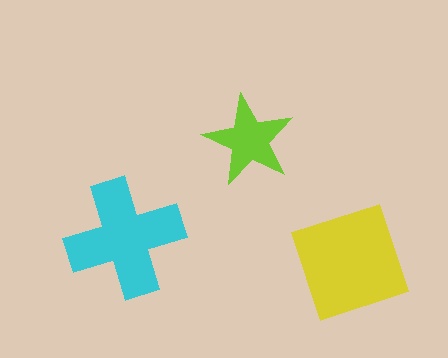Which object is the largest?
The yellow square.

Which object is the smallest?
The lime star.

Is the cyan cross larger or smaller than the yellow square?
Smaller.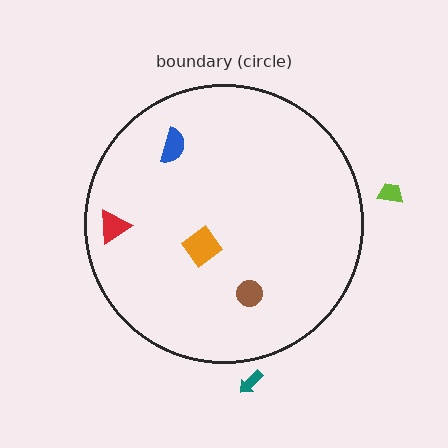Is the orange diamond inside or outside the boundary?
Inside.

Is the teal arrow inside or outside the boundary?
Outside.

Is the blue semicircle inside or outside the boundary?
Inside.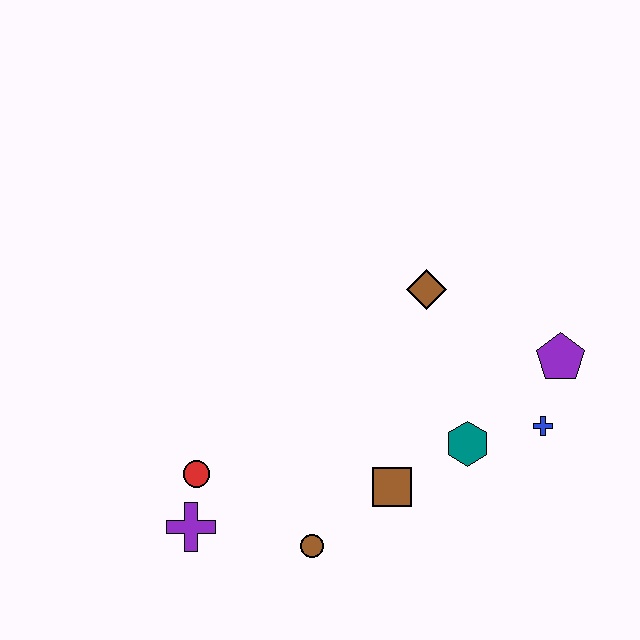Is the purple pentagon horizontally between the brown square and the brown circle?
No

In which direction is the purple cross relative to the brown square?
The purple cross is to the left of the brown square.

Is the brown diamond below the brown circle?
No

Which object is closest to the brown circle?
The brown square is closest to the brown circle.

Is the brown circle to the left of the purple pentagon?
Yes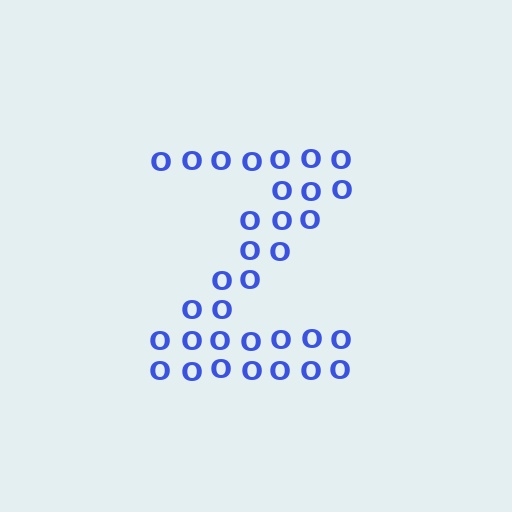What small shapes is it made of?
It is made of small letter O's.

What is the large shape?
The large shape is the letter Z.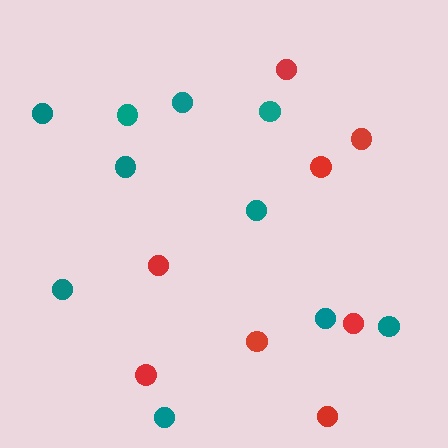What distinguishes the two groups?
There are 2 groups: one group of teal circles (10) and one group of red circles (8).